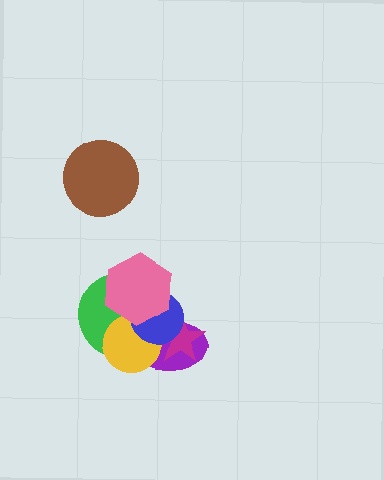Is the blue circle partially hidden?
Yes, it is partially covered by another shape.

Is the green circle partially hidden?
Yes, it is partially covered by another shape.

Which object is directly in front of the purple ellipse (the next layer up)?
The magenta star is directly in front of the purple ellipse.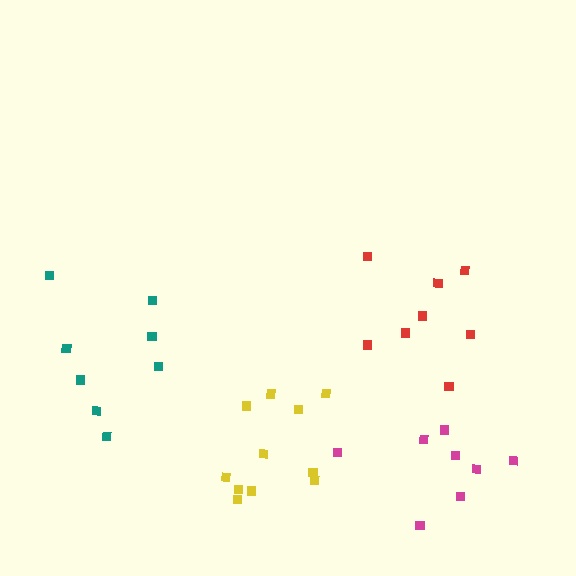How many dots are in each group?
Group 1: 11 dots, Group 2: 8 dots, Group 3: 8 dots, Group 4: 8 dots (35 total).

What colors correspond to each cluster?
The clusters are colored: yellow, red, teal, magenta.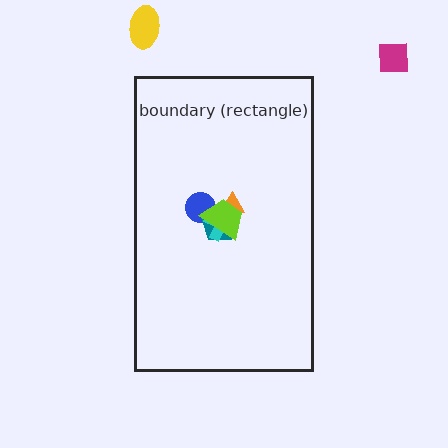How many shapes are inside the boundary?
5 inside, 2 outside.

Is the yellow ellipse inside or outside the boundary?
Outside.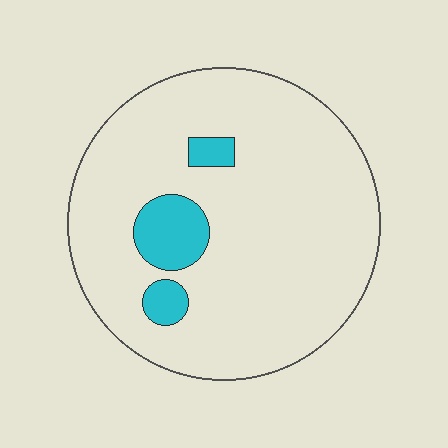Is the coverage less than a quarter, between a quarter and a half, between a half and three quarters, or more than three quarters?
Less than a quarter.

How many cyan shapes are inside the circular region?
3.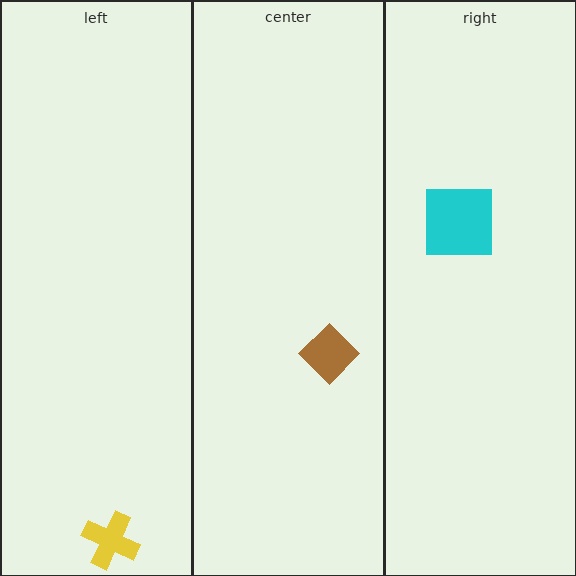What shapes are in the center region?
The brown diamond.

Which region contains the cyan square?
The right region.